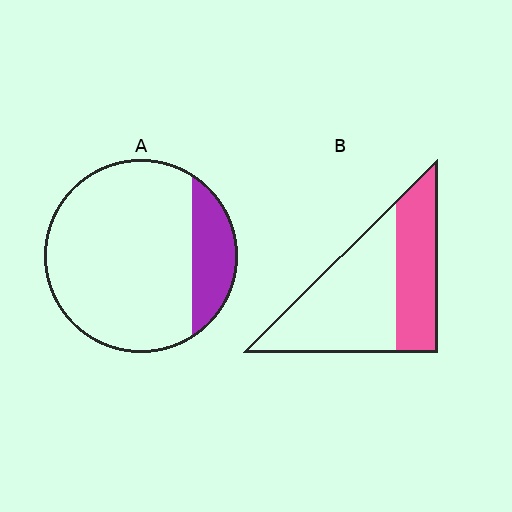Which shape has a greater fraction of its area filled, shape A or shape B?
Shape B.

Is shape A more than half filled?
No.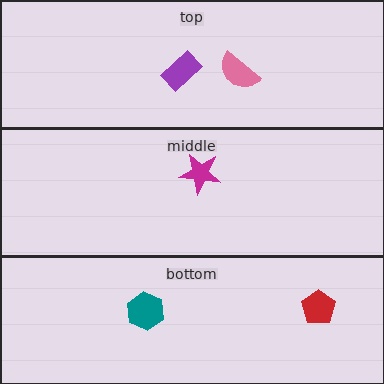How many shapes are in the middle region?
1.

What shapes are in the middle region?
The magenta star.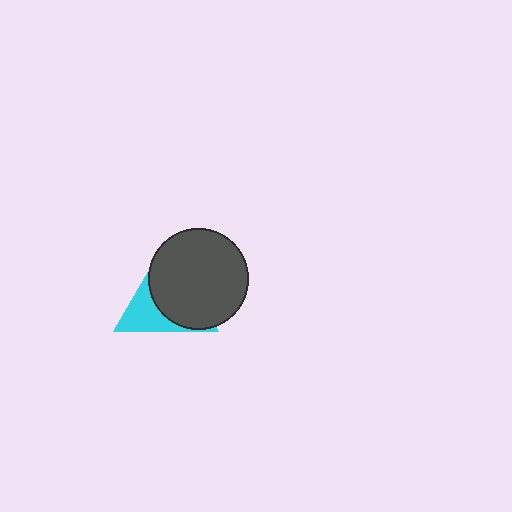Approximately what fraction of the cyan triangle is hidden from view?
Roughly 64% of the cyan triangle is hidden behind the dark gray circle.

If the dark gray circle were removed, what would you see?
You would see the complete cyan triangle.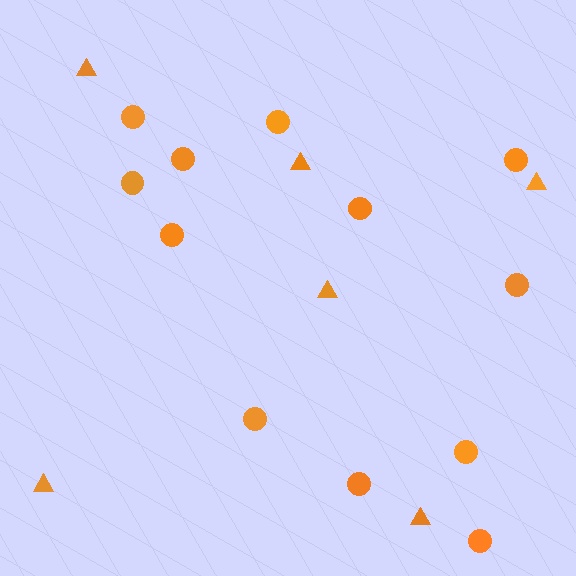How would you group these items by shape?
There are 2 groups: one group of circles (12) and one group of triangles (6).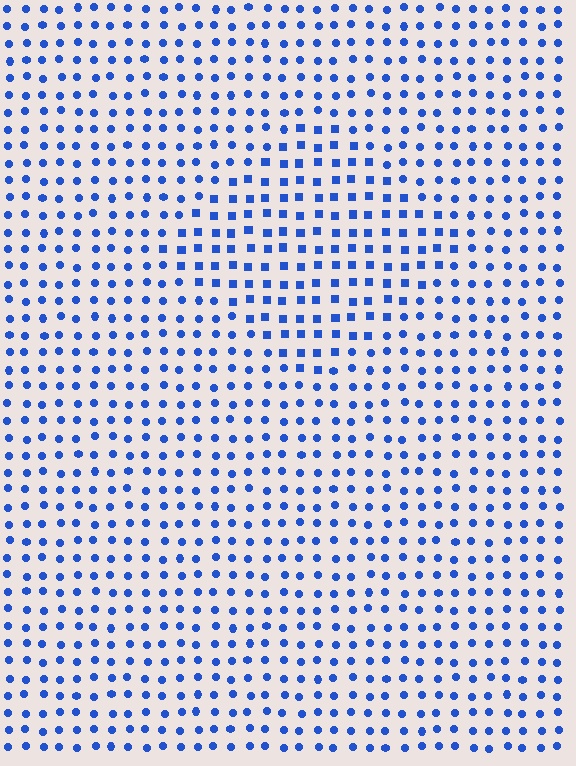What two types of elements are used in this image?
The image uses squares inside the diamond region and circles outside it.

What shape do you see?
I see a diamond.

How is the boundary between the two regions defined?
The boundary is defined by a change in element shape: squares inside vs. circles outside. All elements share the same color and spacing.